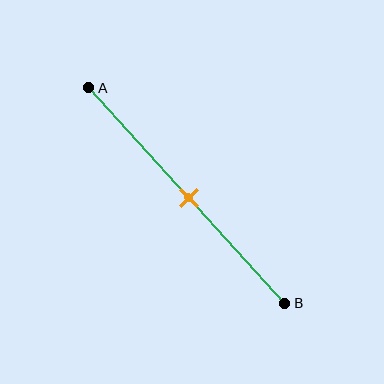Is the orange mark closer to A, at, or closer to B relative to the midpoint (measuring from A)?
The orange mark is approximately at the midpoint of segment AB.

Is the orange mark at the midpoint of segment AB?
Yes, the mark is approximately at the midpoint.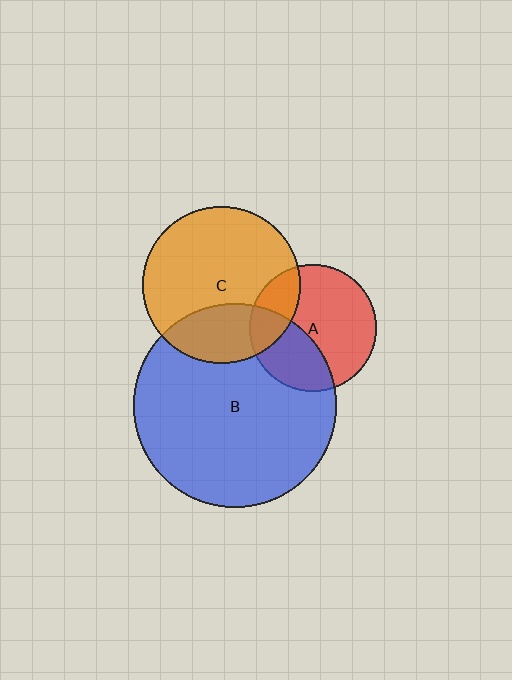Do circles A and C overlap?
Yes.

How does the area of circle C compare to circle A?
Approximately 1.5 times.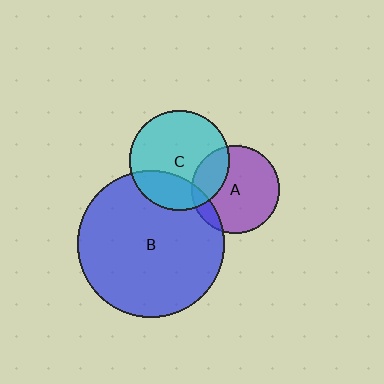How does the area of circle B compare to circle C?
Approximately 2.1 times.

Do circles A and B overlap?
Yes.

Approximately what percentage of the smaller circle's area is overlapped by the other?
Approximately 10%.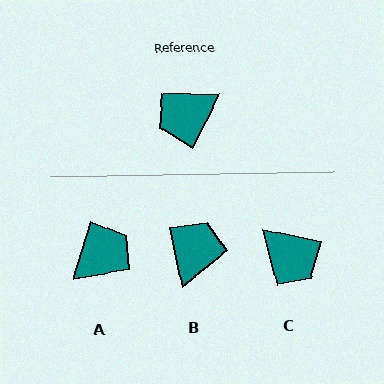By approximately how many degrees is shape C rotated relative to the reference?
Approximately 106 degrees counter-clockwise.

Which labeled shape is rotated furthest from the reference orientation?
A, about 170 degrees away.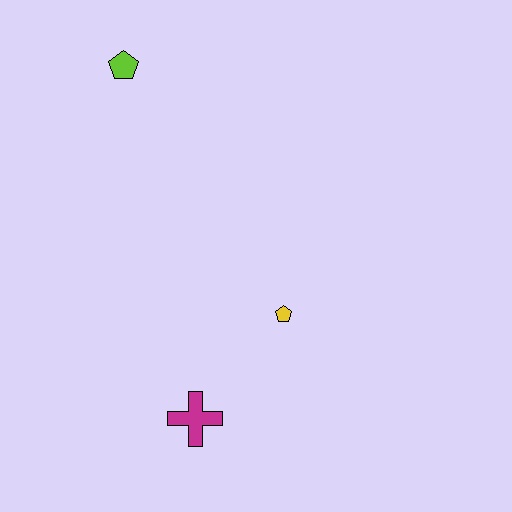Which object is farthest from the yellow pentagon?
The lime pentagon is farthest from the yellow pentagon.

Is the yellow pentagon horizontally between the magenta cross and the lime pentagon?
No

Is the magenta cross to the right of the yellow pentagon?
No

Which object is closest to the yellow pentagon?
The magenta cross is closest to the yellow pentagon.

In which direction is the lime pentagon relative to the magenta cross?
The lime pentagon is above the magenta cross.